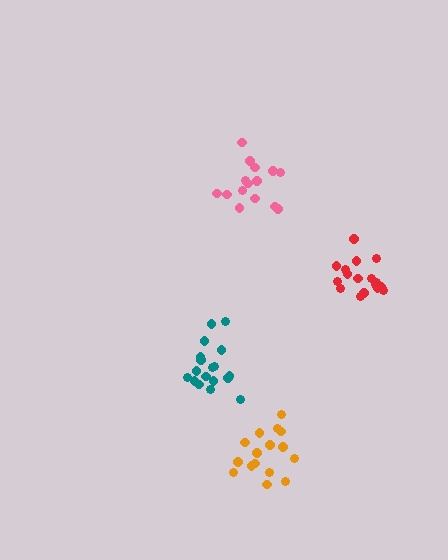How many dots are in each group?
Group 1: 15 dots, Group 2: 18 dots, Group 3: 17 dots, Group 4: 16 dots (66 total).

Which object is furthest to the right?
The red cluster is rightmost.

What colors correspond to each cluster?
The clusters are colored: pink, teal, red, orange.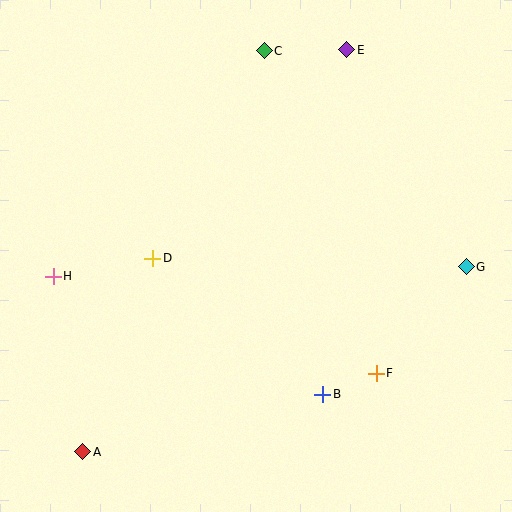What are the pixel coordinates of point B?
Point B is at (323, 394).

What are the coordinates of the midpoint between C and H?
The midpoint between C and H is at (159, 163).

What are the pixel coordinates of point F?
Point F is at (376, 373).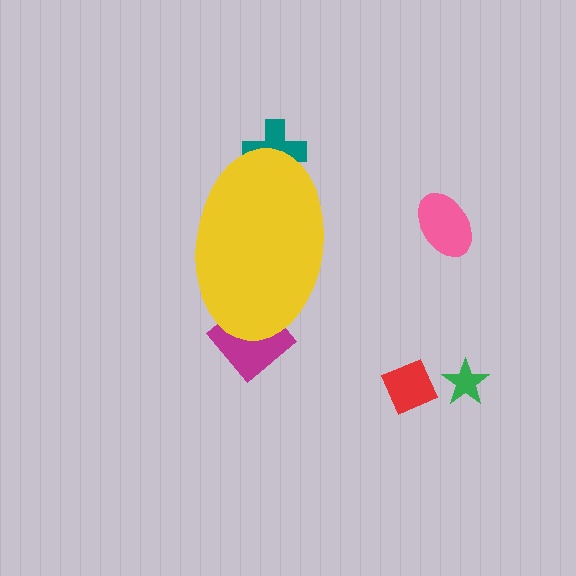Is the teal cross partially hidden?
Yes, the teal cross is partially hidden behind the yellow ellipse.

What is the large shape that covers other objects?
A yellow ellipse.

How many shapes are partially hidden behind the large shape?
2 shapes are partially hidden.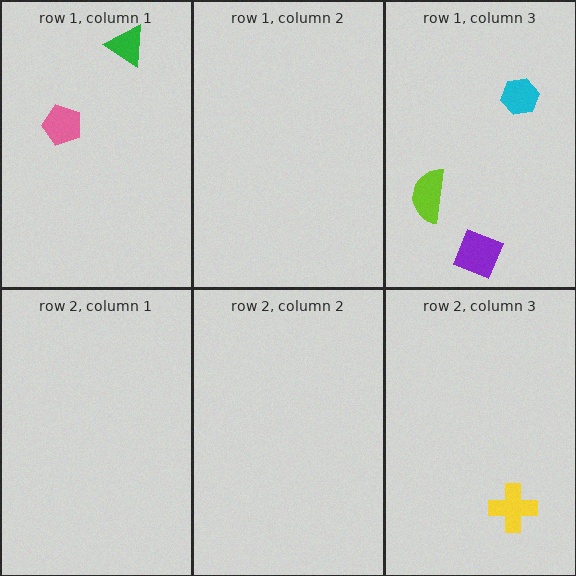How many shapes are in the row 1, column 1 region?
2.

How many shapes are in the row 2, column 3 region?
1.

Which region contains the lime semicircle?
The row 1, column 3 region.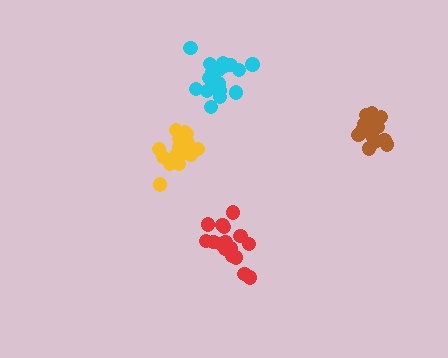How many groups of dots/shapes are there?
There are 4 groups.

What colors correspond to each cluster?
The clusters are colored: cyan, red, brown, yellow.